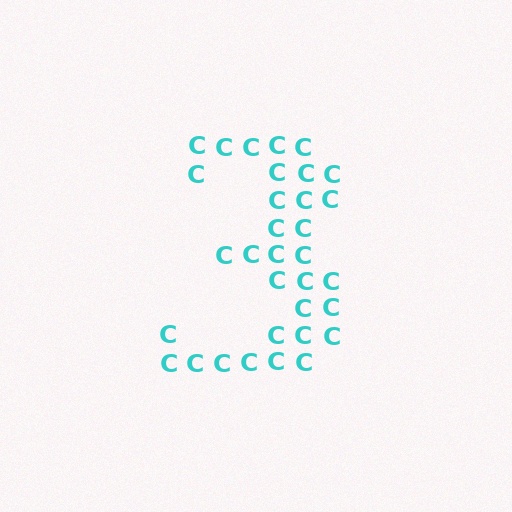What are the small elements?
The small elements are letter C's.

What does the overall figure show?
The overall figure shows the digit 3.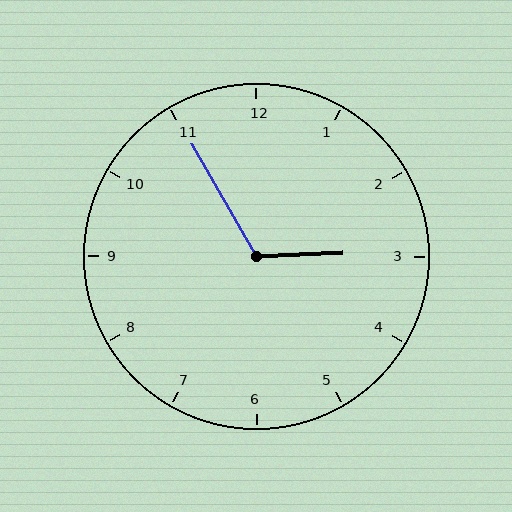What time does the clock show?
2:55.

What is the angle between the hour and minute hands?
Approximately 118 degrees.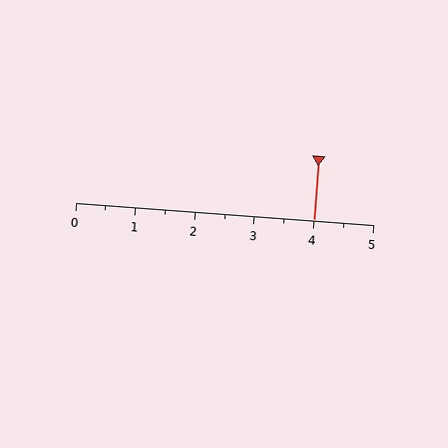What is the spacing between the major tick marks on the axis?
The major ticks are spaced 1 apart.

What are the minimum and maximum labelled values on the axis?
The axis runs from 0 to 5.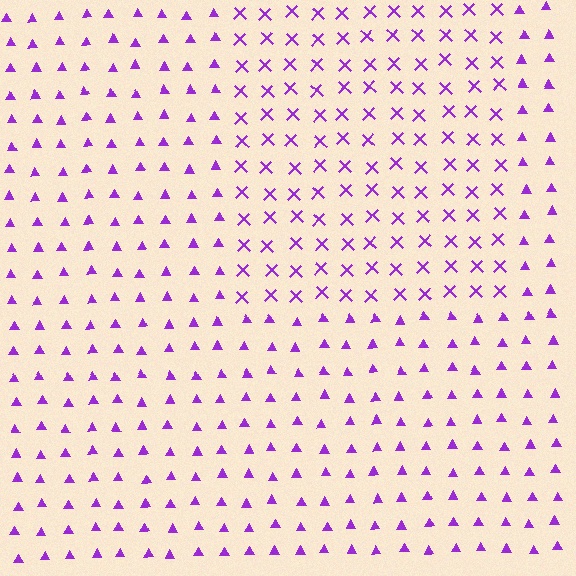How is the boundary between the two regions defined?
The boundary is defined by a change in element shape: X marks inside vs. triangles outside. All elements share the same color and spacing.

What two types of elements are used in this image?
The image uses X marks inside the rectangle region and triangles outside it.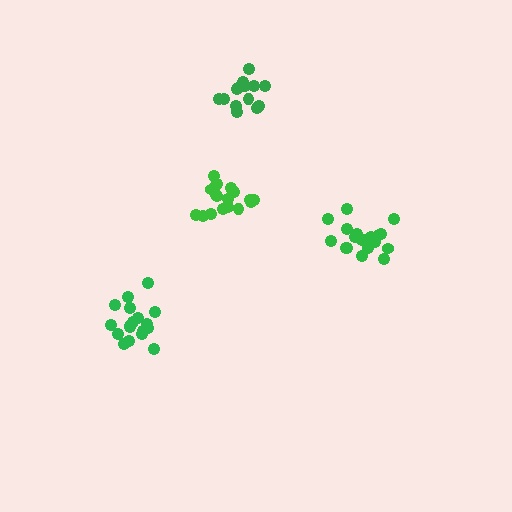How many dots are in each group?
Group 1: 19 dots, Group 2: 14 dots, Group 3: 18 dots, Group 4: 18 dots (69 total).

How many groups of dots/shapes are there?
There are 4 groups.